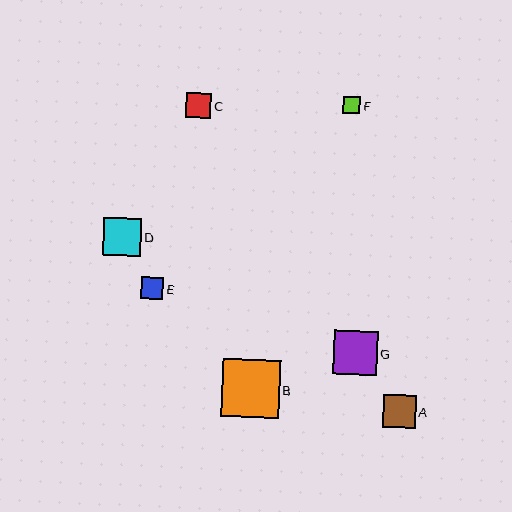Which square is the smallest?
Square F is the smallest with a size of approximately 17 pixels.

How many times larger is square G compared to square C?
Square G is approximately 1.7 times the size of square C.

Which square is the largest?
Square B is the largest with a size of approximately 58 pixels.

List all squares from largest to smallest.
From largest to smallest: B, G, D, A, C, E, F.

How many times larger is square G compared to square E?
Square G is approximately 2.0 times the size of square E.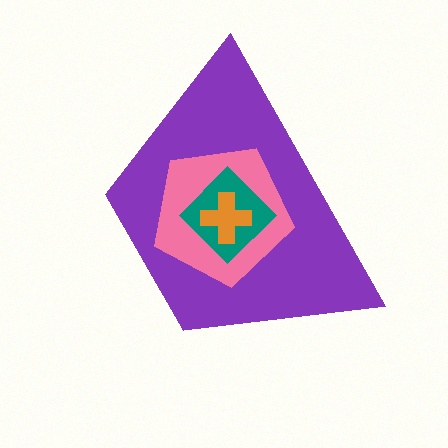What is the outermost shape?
The purple trapezoid.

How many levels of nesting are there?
4.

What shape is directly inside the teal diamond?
The orange cross.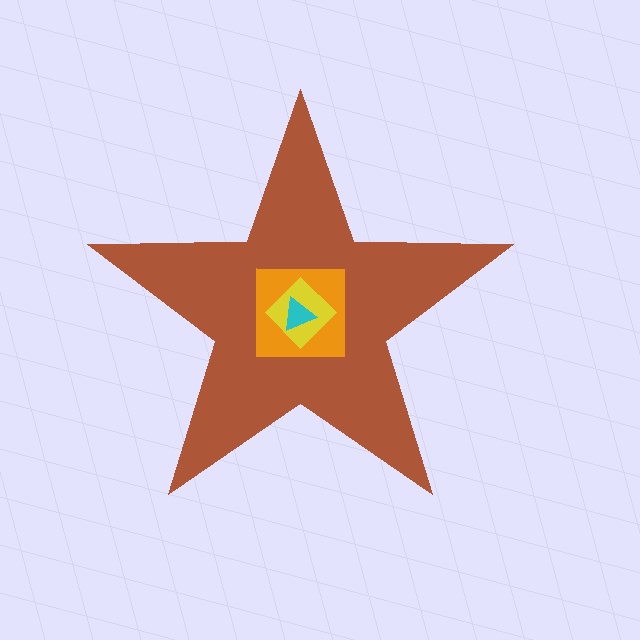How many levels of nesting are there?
4.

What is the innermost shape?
The cyan triangle.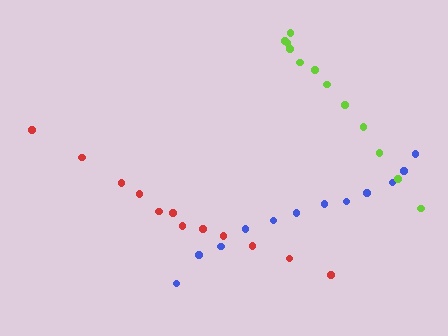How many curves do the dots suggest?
There are 3 distinct paths.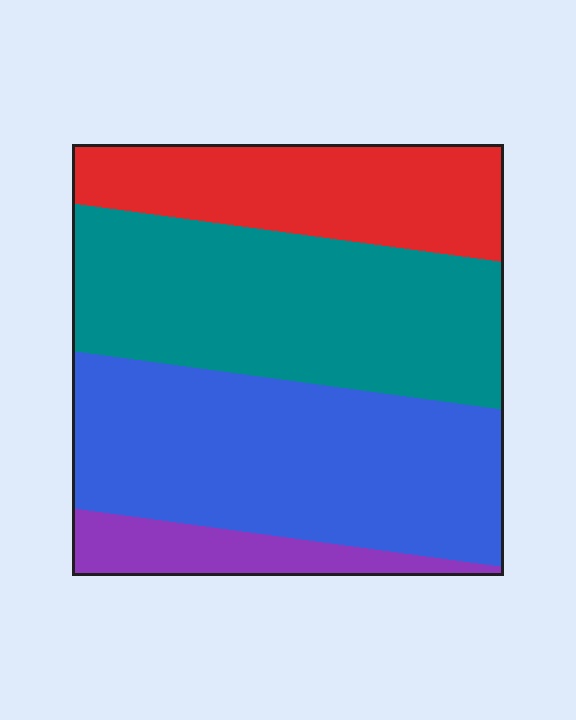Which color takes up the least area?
Purple, at roughly 10%.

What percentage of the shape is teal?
Teal takes up between a quarter and a half of the shape.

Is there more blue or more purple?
Blue.